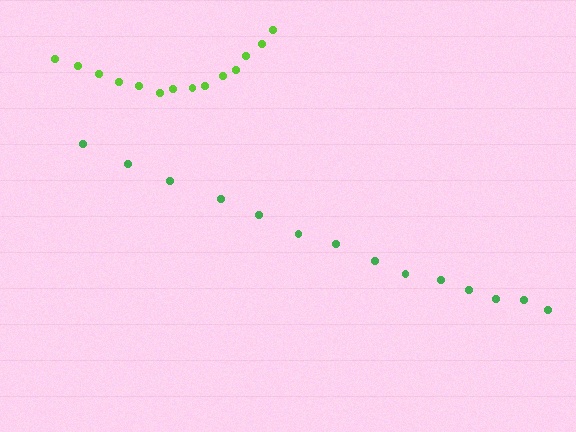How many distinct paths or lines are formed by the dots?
There are 2 distinct paths.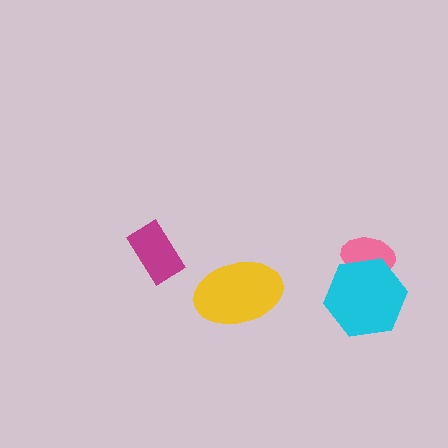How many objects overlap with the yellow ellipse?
0 objects overlap with the yellow ellipse.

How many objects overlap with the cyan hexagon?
1 object overlaps with the cyan hexagon.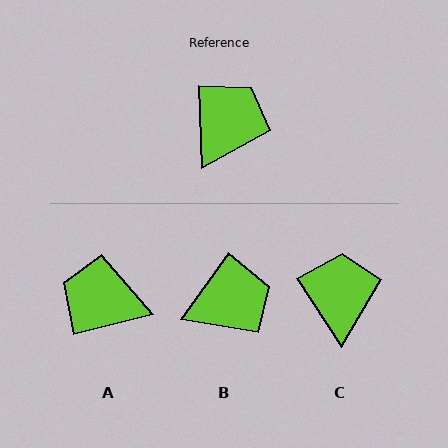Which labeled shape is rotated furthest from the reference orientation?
A, about 103 degrees away.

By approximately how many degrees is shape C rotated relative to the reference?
Approximately 31 degrees counter-clockwise.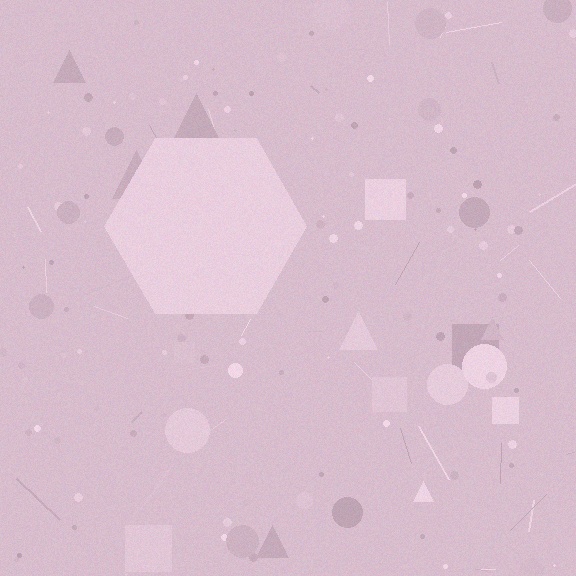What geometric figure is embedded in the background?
A hexagon is embedded in the background.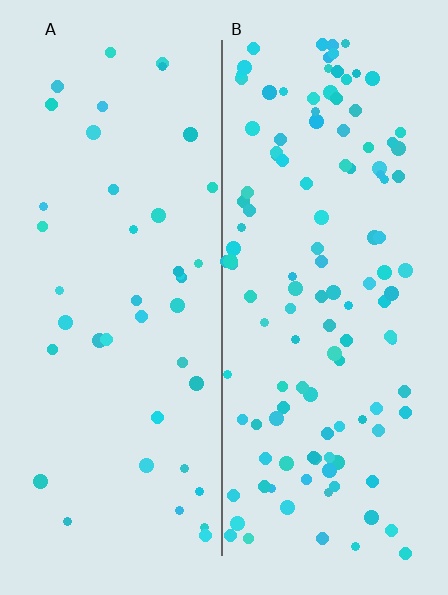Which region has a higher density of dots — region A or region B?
B (the right).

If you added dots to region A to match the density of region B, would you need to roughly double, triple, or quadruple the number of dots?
Approximately triple.